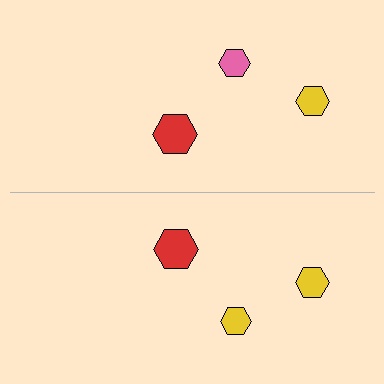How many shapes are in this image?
There are 6 shapes in this image.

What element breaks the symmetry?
The yellow hexagon on the bottom side breaks the symmetry — its mirror counterpart is pink.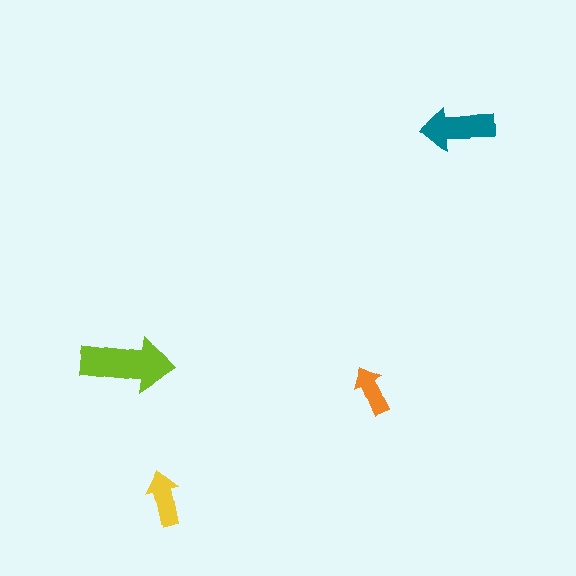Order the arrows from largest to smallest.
the lime one, the teal one, the yellow one, the orange one.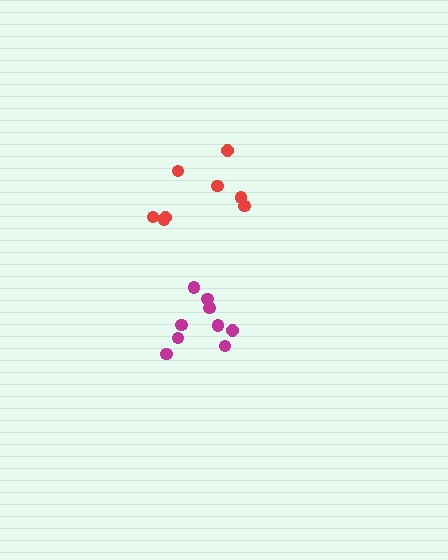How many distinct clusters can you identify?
There are 2 distinct clusters.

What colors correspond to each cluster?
The clusters are colored: magenta, red.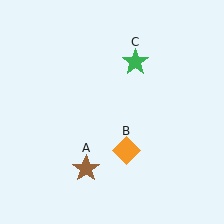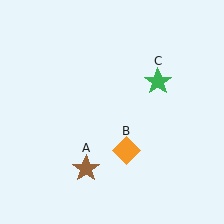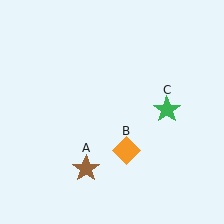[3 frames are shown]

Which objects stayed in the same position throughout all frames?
Brown star (object A) and orange diamond (object B) remained stationary.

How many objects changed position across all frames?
1 object changed position: green star (object C).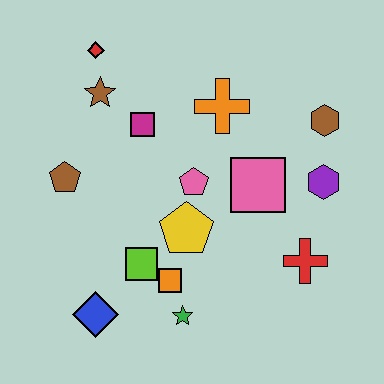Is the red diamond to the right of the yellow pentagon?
No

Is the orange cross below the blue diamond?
No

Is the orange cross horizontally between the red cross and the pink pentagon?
Yes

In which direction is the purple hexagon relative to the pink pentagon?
The purple hexagon is to the right of the pink pentagon.